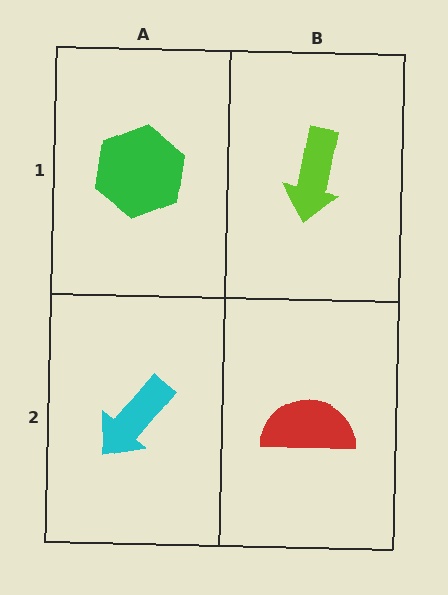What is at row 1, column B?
A lime arrow.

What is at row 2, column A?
A cyan arrow.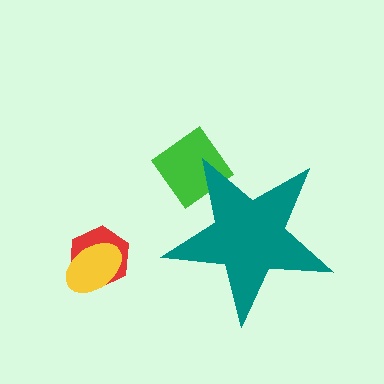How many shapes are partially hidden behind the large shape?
1 shape is partially hidden.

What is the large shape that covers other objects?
A teal star.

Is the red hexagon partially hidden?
No, the red hexagon is fully visible.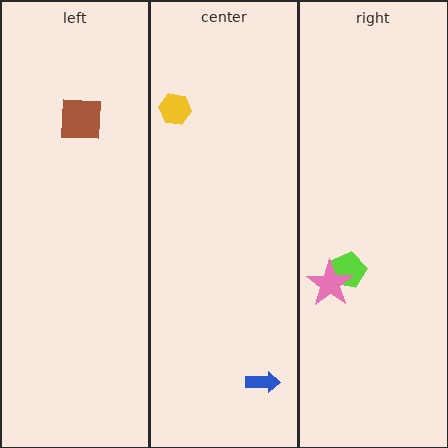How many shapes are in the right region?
2.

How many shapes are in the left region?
1.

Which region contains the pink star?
The right region.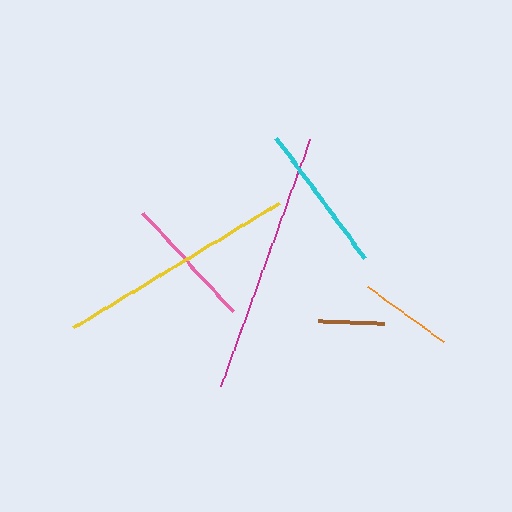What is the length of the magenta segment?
The magenta segment is approximately 263 pixels long.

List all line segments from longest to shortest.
From longest to shortest: magenta, yellow, cyan, pink, orange, brown.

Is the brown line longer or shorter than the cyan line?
The cyan line is longer than the brown line.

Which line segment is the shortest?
The brown line is the shortest at approximately 66 pixels.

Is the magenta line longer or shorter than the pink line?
The magenta line is longer than the pink line.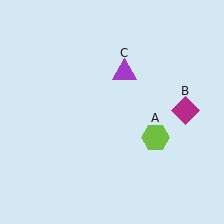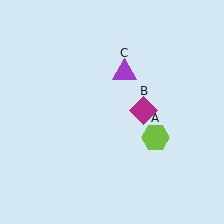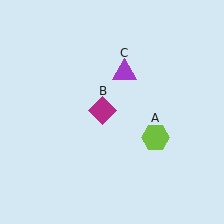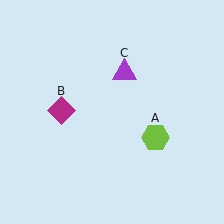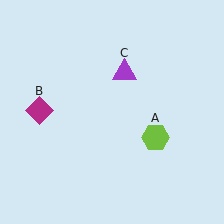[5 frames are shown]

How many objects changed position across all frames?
1 object changed position: magenta diamond (object B).